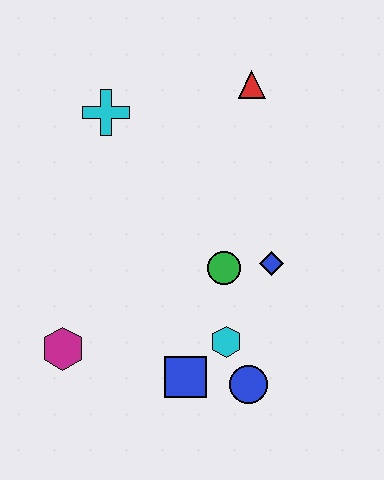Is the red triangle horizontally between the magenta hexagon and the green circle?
No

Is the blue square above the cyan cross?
No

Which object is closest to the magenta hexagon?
The blue square is closest to the magenta hexagon.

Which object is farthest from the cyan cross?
The blue circle is farthest from the cyan cross.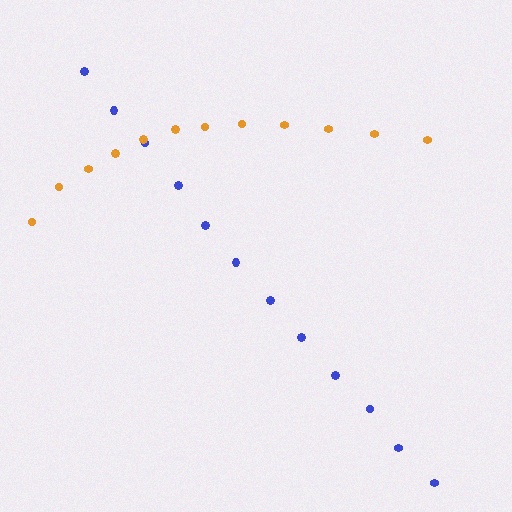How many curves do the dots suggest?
There are 2 distinct paths.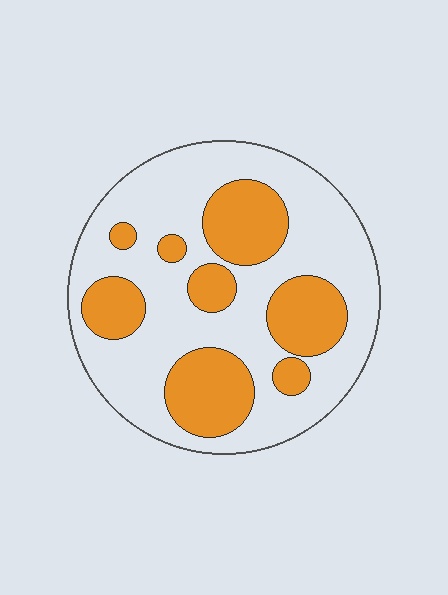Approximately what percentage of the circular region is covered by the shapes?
Approximately 35%.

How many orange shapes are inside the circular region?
8.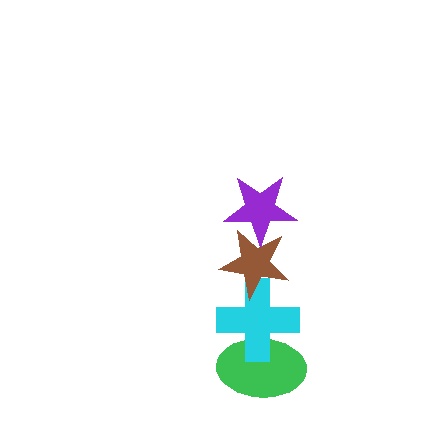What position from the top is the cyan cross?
The cyan cross is 3rd from the top.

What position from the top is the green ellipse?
The green ellipse is 4th from the top.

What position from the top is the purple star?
The purple star is 1st from the top.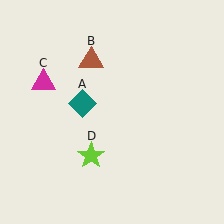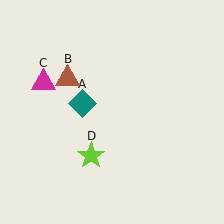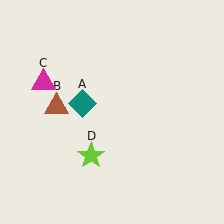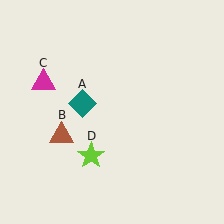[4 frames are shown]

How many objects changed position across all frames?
1 object changed position: brown triangle (object B).